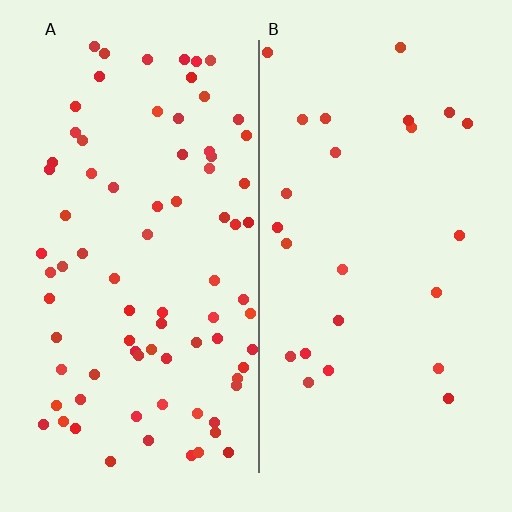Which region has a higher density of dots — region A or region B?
A (the left).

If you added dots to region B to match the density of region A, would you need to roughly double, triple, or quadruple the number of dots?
Approximately triple.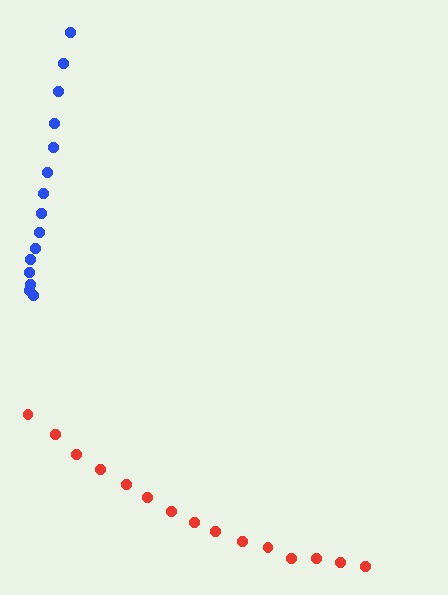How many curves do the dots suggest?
There are 2 distinct paths.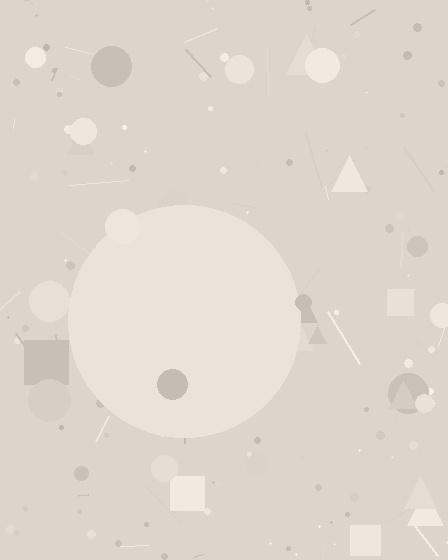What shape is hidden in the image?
A circle is hidden in the image.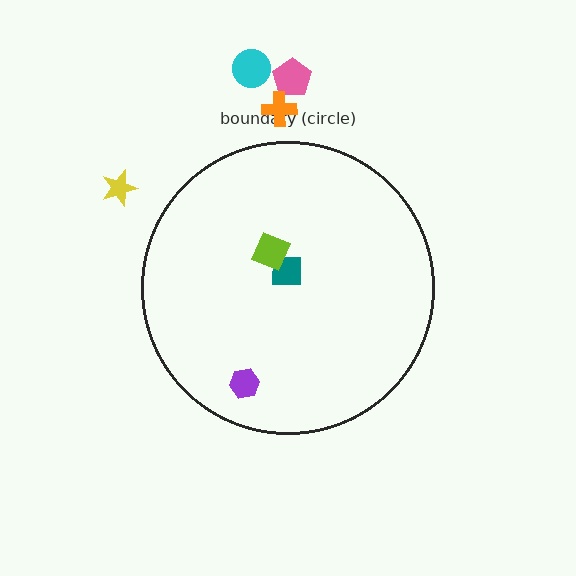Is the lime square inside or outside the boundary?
Inside.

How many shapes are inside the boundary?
3 inside, 4 outside.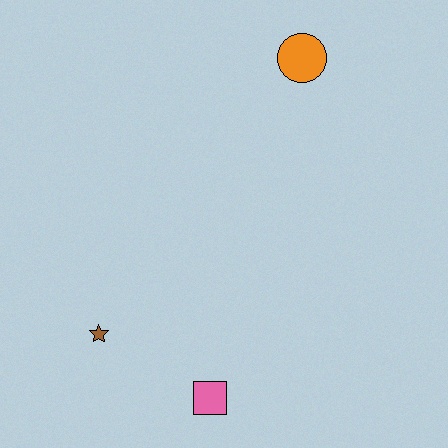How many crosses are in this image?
There are no crosses.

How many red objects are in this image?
There are no red objects.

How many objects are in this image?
There are 3 objects.